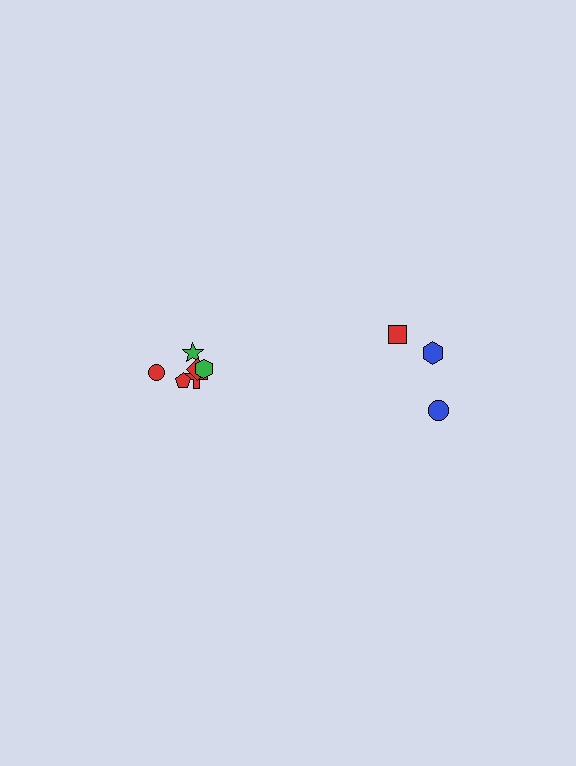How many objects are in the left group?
There are 6 objects.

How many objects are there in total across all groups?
There are 9 objects.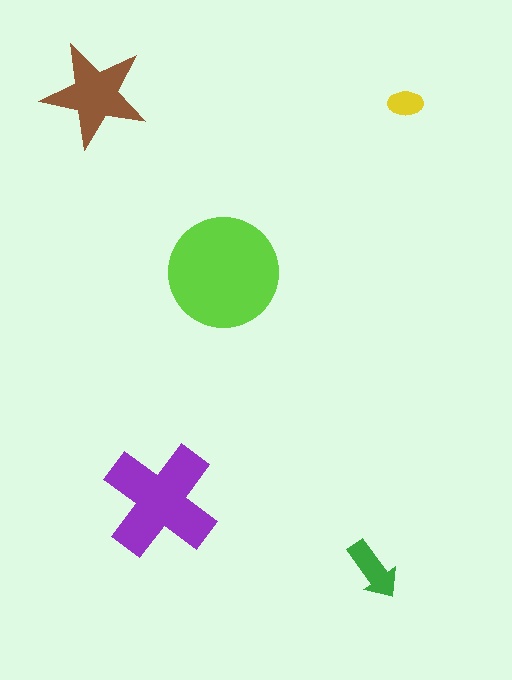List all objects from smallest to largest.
The yellow ellipse, the green arrow, the brown star, the purple cross, the lime circle.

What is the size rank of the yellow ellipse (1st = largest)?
5th.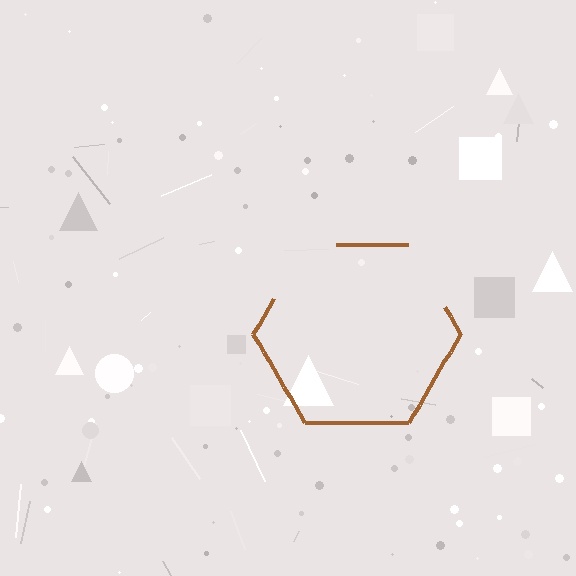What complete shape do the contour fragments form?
The contour fragments form a hexagon.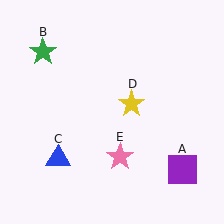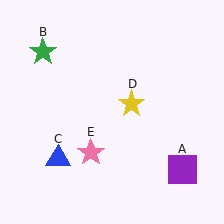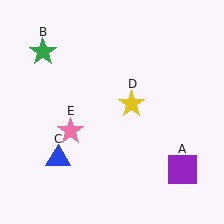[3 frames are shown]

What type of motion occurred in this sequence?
The pink star (object E) rotated clockwise around the center of the scene.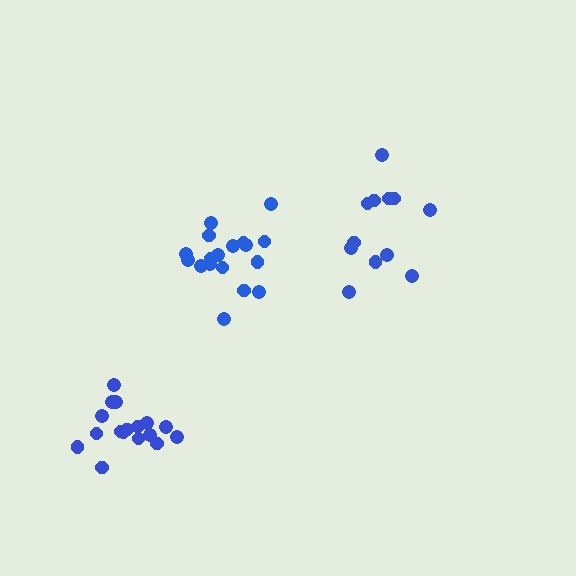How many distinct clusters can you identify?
There are 3 distinct clusters.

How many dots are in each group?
Group 1: 12 dots, Group 2: 18 dots, Group 3: 17 dots (47 total).